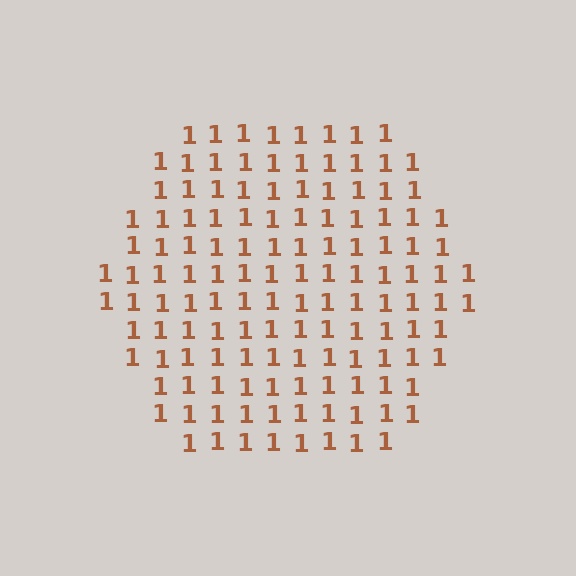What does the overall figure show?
The overall figure shows a hexagon.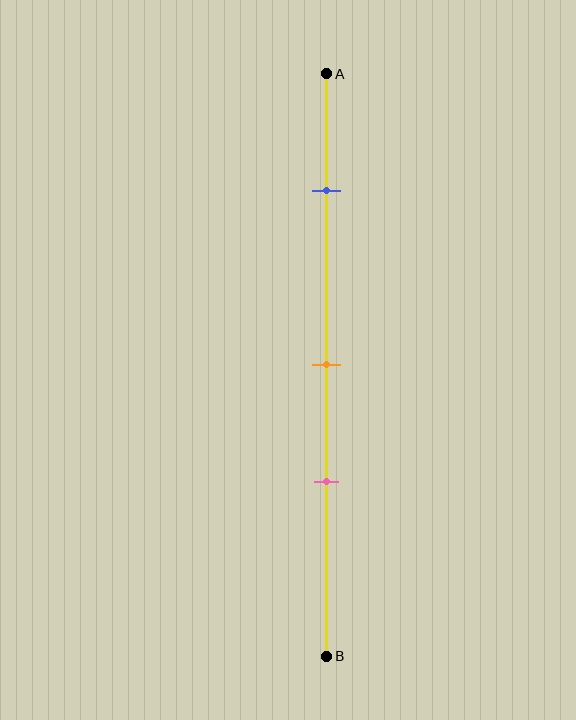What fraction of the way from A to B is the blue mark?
The blue mark is approximately 20% (0.2) of the way from A to B.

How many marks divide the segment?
There are 3 marks dividing the segment.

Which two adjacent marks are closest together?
The orange and pink marks are the closest adjacent pair.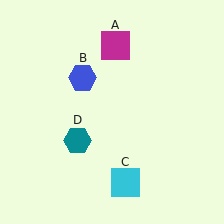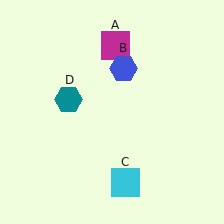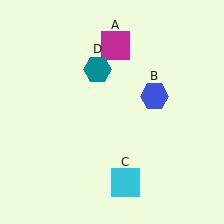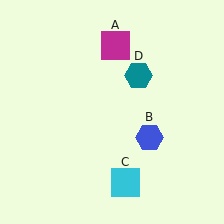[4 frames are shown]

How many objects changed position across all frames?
2 objects changed position: blue hexagon (object B), teal hexagon (object D).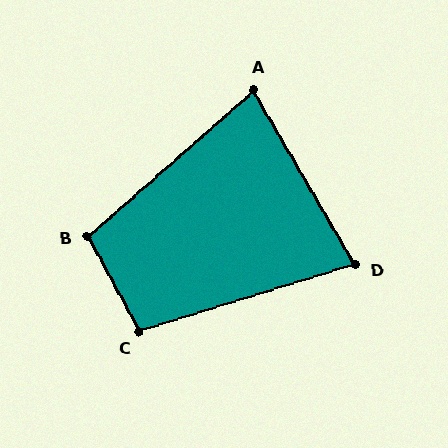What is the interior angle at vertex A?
Approximately 79 degrees (acute).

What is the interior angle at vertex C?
Approximately 101 degrees (obtuse).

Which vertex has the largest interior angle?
B, at approximately 103 degrees.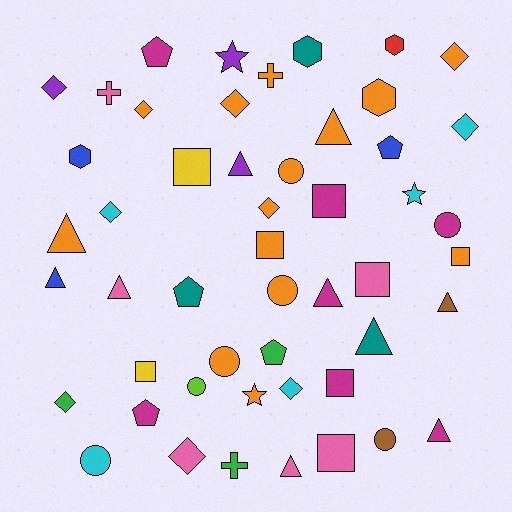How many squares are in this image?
There are 8 squares.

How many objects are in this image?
There are 50 objects.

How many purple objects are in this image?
There are 3 purple objects.